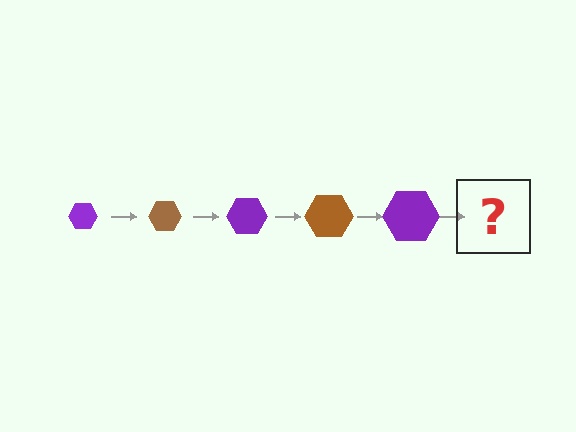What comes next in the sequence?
The next element should be a brown hexagon, larger than the previous one.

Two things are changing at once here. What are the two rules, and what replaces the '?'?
The two rules are that the hexagon grows larger each step and the color cycles through purple and brown. The '?' should be a brown hexagon, larger than the previous one.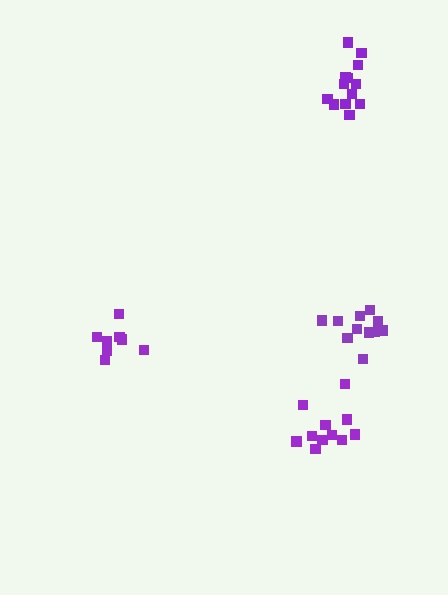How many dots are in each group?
Group 1: 11 dots, Group 2: 8 dots, Group 3: 13 dots, Group 4: 11 dots (43 total).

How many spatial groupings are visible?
There are 4 spatial groupings.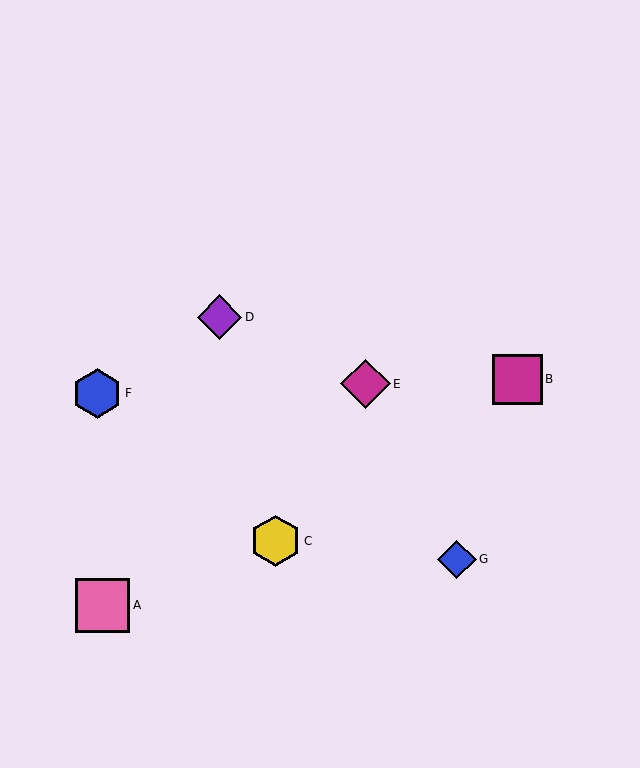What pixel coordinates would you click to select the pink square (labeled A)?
Click at (103, 605) to select the pink square A.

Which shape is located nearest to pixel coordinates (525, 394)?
The magenta square (labeled B) at (517, 379) is nearest to that location.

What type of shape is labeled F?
Shape F is a blue hexagon.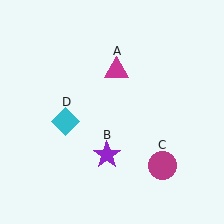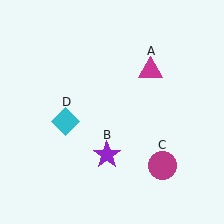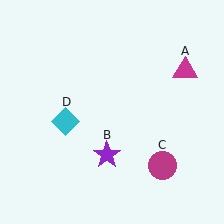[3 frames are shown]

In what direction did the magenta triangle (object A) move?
The magenta triangle (object A) moved right.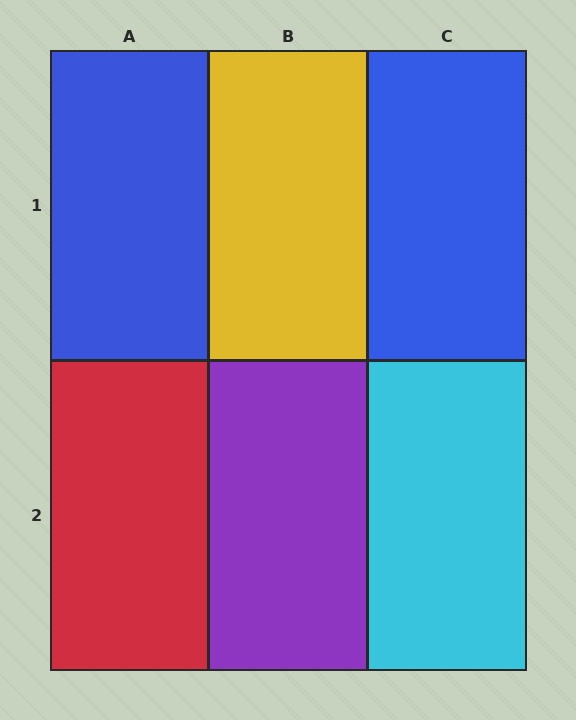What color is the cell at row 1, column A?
Blue.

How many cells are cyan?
1 cell is cyan.